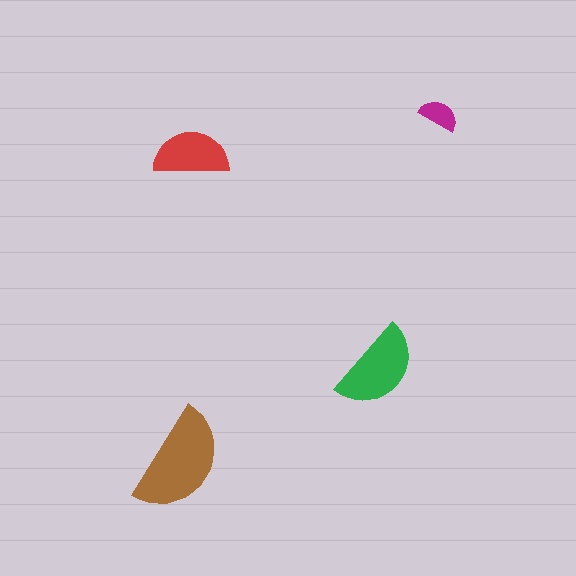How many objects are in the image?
There are 4 objects in the image.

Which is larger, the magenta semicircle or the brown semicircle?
The brown one.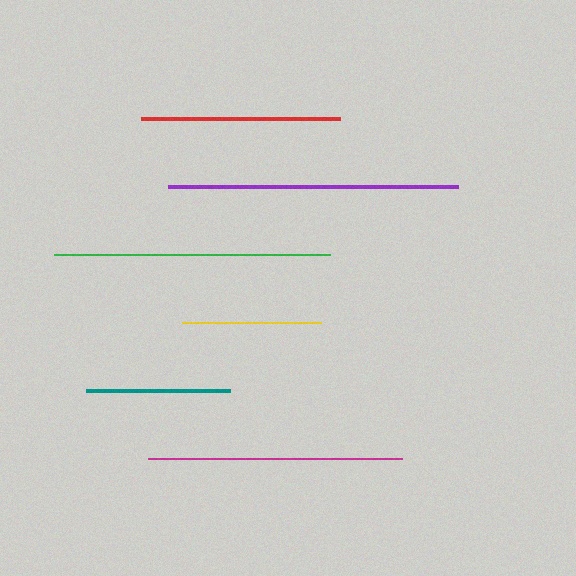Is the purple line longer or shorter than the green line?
The purple line is longer than the green line.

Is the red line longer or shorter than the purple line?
The purple line is longer than the red line.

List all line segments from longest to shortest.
From longest to shortest: purple, green, magenta, red, teal, yellow.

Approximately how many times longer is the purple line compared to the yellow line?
The purple line is approximately 2.1 times the length of the yellow line.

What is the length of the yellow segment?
The yellow segment is approximately 139 pixels long.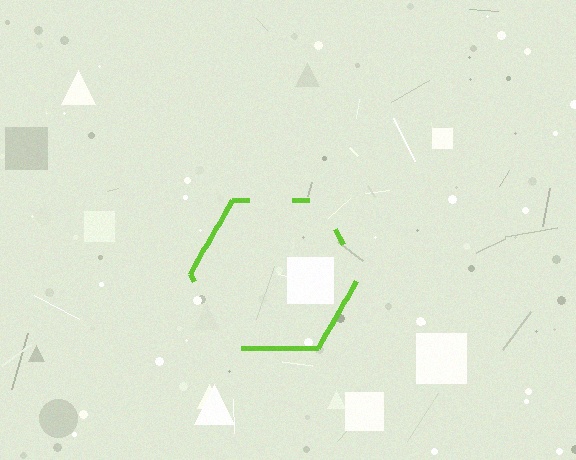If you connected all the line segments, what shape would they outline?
They would outline a hexagon.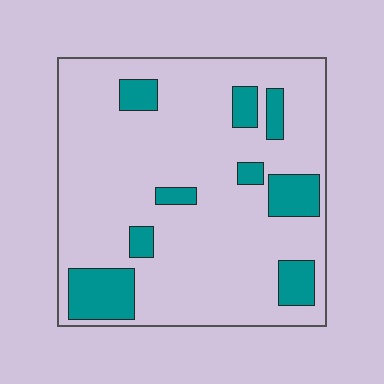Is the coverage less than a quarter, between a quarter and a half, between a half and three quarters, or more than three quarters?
Less than a quarter.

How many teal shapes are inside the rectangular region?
9.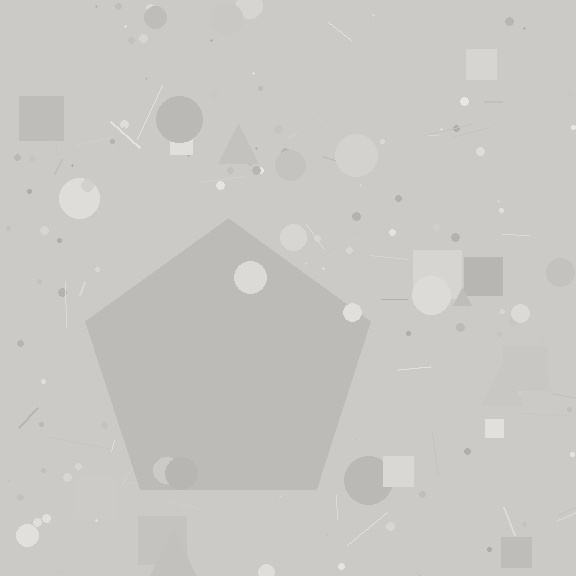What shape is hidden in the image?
A pentagon is hidden in the image.